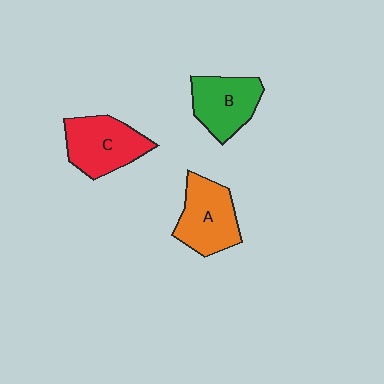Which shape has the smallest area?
Shape B (green).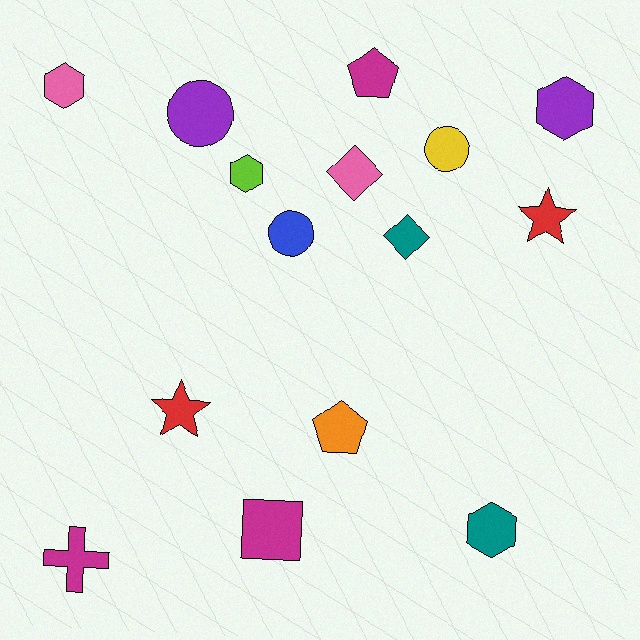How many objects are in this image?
There are 15 objects.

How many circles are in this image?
There are 3 circles.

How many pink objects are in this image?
There are 2 pink objects.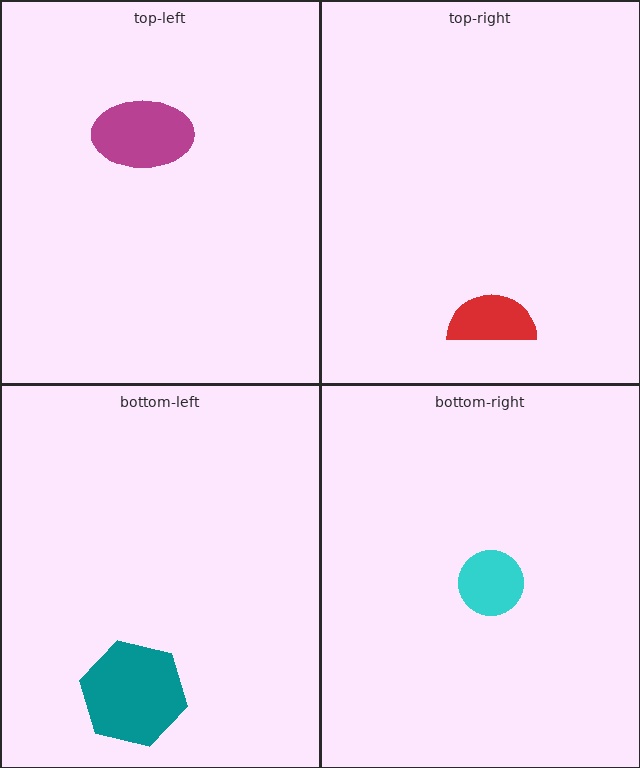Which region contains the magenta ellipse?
The top-left region.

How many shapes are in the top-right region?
1.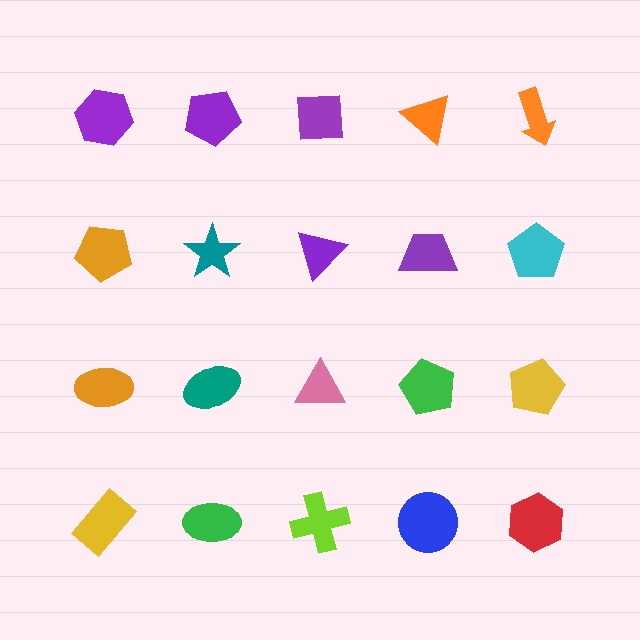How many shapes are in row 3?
5 shapes.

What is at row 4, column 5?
A red hexagon.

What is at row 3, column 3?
A pink triangle.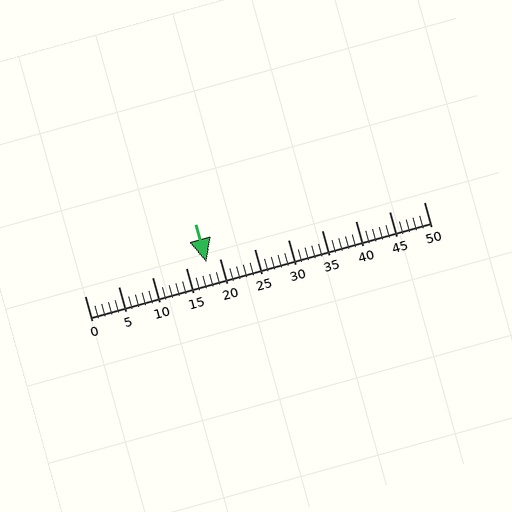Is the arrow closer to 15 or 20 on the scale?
The arrow is closer to 20.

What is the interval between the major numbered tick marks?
The major tick marks are spaced 5 units apart.